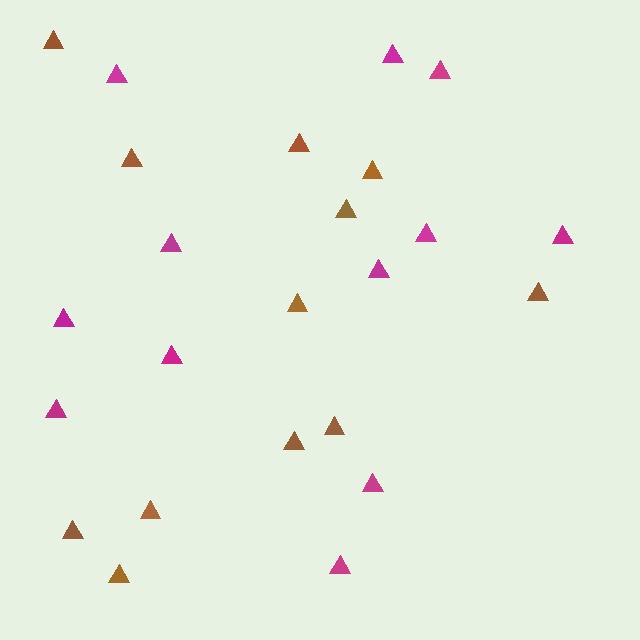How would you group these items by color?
There are 2 groups: one group of brown triangles (12) and one group of magenta triangles (12).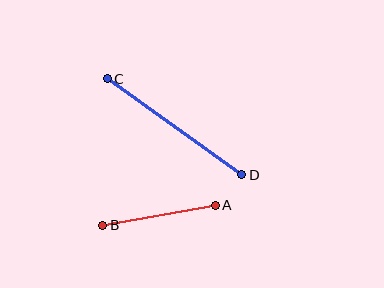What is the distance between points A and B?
The distance is approximately 114 pixels.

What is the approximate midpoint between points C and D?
The midpoint is at approximately (175, 127) pixels.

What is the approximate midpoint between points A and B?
The midpoint is at approximately (159, 215) pixels.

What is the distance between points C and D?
The distance is approximately 165 pixels.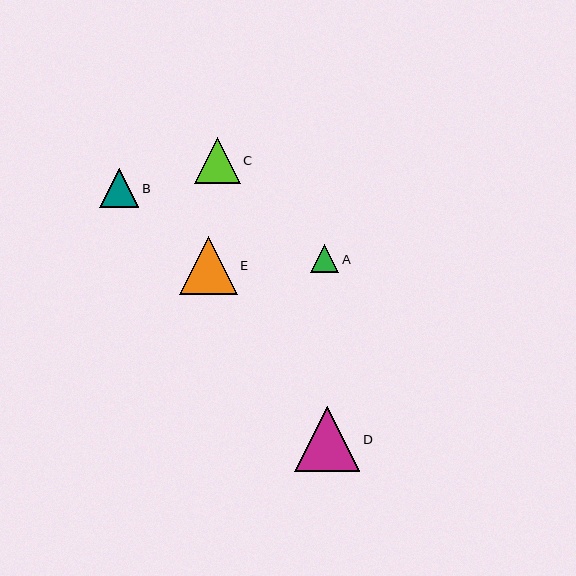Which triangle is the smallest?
Triangle A is the smallest with a size of approximately 28 pixels.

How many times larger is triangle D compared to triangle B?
Triangle D is approximately 1.7 times the size of triangle B.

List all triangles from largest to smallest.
From largest to smallest: D, E, C, B, A.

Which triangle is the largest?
Triangle D is the largest with a size of approximately 65 pixels.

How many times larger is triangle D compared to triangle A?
Triangle D is approximately 2.3 times the size of triangle A.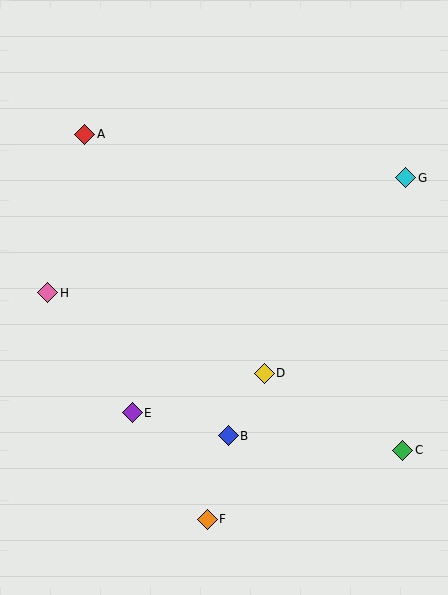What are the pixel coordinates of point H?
Point H is at (48, 293).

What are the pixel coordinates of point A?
Point A is at (85, 134).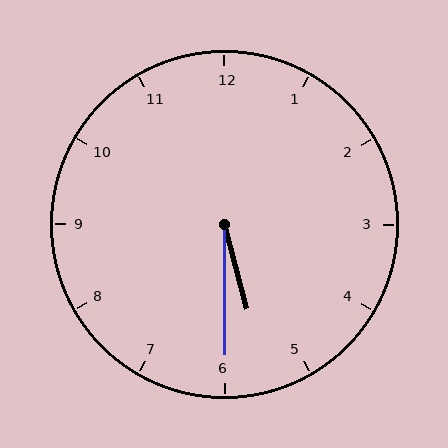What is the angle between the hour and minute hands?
Approximately 15 degrees.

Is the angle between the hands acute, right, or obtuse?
It is acute.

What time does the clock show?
5:30.